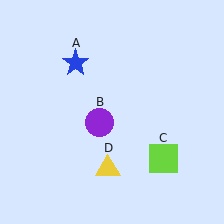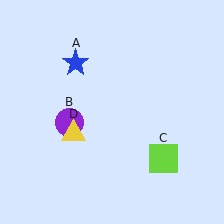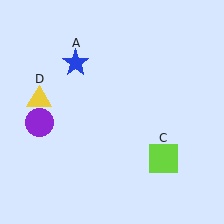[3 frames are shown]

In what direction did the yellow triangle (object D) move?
The yellow triangle (object D) moved up and to the left.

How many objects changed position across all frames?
2 objects changed position: purple circle (object B), yellow triangle (object D).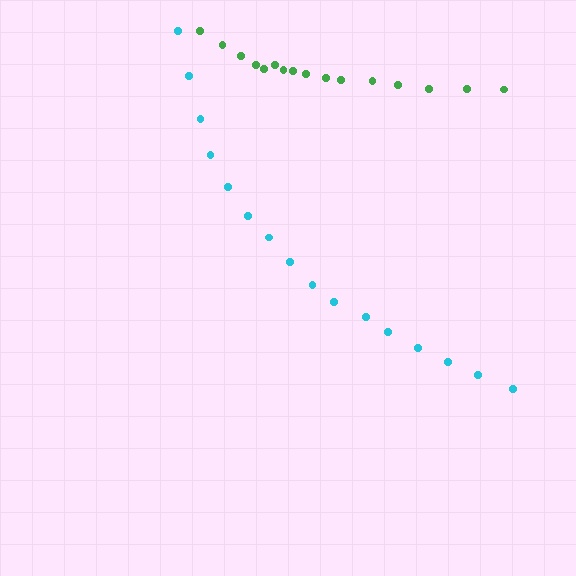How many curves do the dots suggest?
There are 2 distinct paths.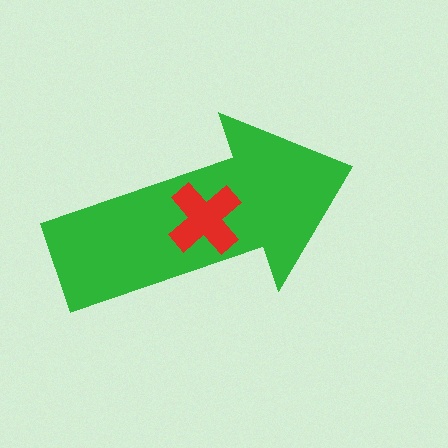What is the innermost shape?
The red cross.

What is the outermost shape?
The green arrow.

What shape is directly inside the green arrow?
The red cross.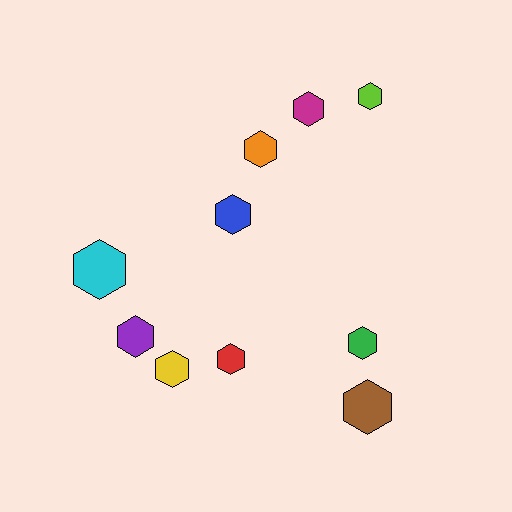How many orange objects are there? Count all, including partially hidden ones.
There is 1 orange object.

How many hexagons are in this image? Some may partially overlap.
There are 10 hexagons.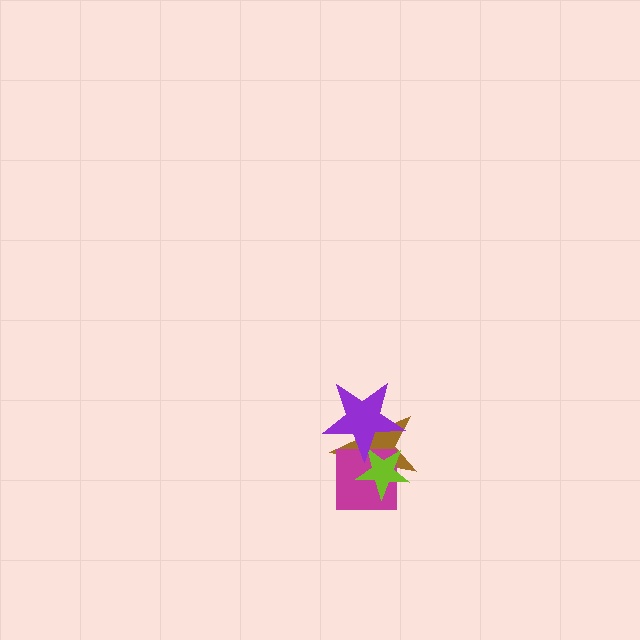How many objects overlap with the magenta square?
3 objects overlap with the magenta square.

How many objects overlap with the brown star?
3 objects overlap with the brown star.